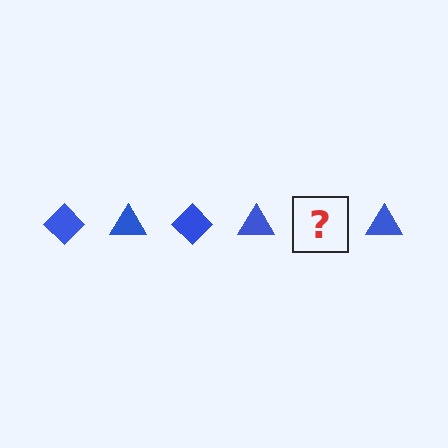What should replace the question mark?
The question mark should be replaced with a blue diamond.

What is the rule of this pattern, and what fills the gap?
The rule is that the pattern cycles through diamond, triangle shapes in blue. The gap should be filled with a blue diamond.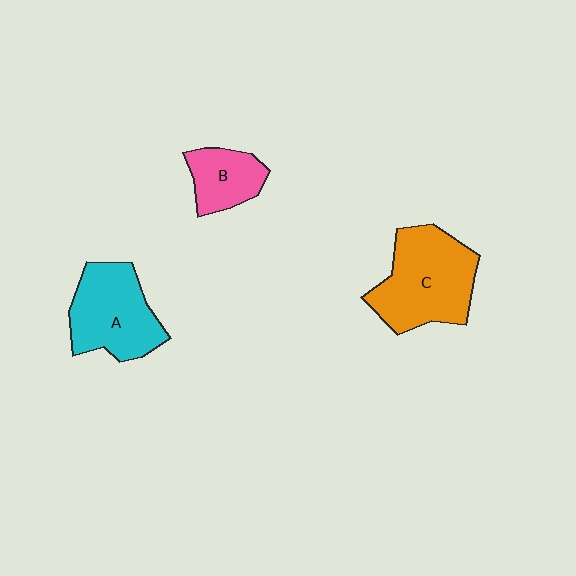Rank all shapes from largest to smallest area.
From largest to smallest: C (orange), A (cyan), B (pink).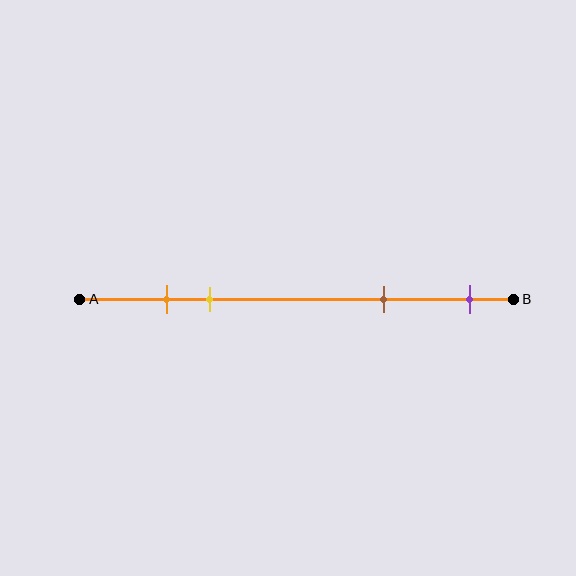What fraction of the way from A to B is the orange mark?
The orange mark is approximately 20% (0.2) of the way from A to B.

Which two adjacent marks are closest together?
The orange and yellow marks are the closest adjacent pair.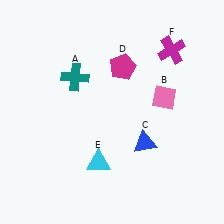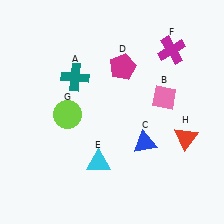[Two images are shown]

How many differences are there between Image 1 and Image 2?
There are 2 differences between the two images.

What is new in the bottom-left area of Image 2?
A lime circle (G) was added in the bottom-left area of Image 2.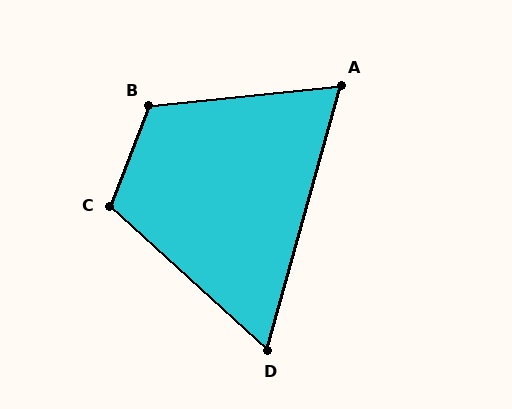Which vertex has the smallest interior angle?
D, at approximately 63 degrees.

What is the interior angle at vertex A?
Approximately 69 degrees (acute).